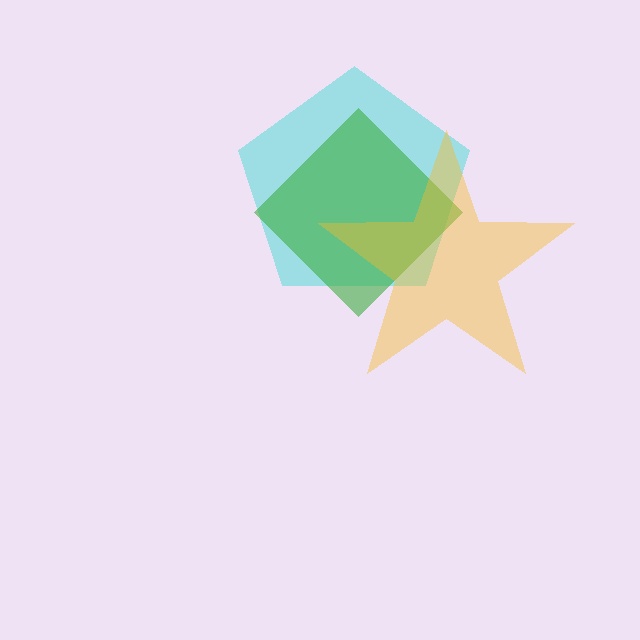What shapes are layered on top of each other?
The layered shapes are: a cyan pentagon, a green diamond, a yellow star.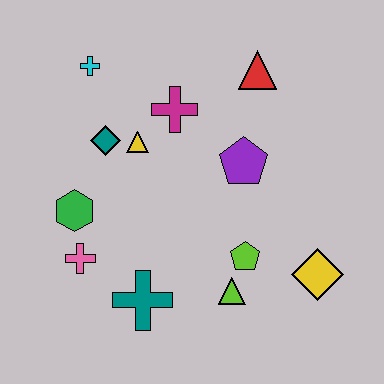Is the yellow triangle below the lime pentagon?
No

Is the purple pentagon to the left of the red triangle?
Yes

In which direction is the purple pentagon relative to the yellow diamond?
The purple pentagon is above the yellow diamond.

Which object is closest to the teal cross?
The pink cross is closest to the teal cross.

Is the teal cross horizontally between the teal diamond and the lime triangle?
Yes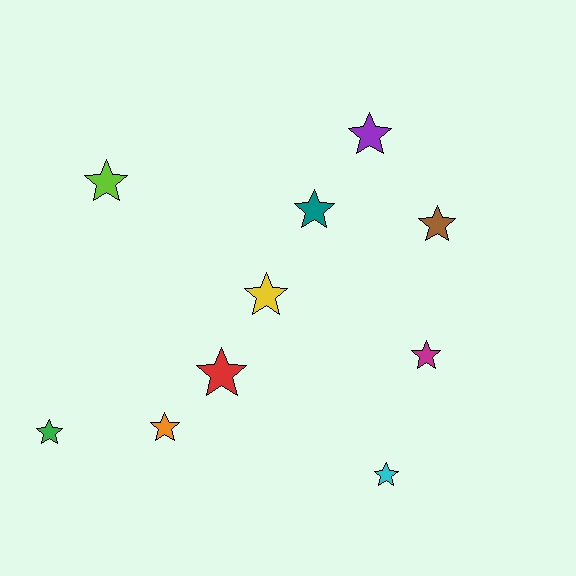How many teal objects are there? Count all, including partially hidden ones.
There is 1 teal object.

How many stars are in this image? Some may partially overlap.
There are 10 stars.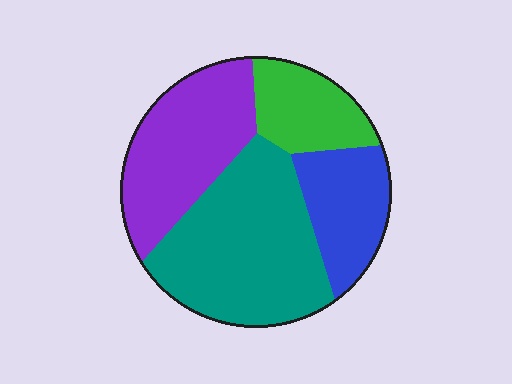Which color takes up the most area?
Teal, at roughly 40%.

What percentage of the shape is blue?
Blue takes up less than a quarter of the shape.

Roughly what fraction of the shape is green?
Green covers roughly 15% of the shape.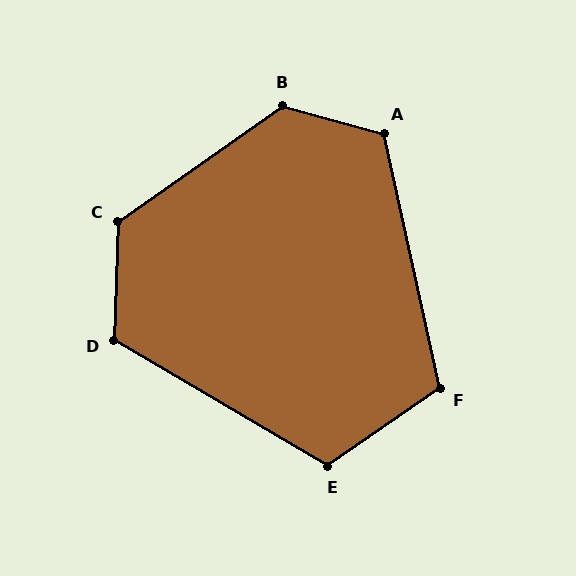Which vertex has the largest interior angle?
B, at approximately 130 degrees.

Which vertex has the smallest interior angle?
F, at approximately 112 degrees.